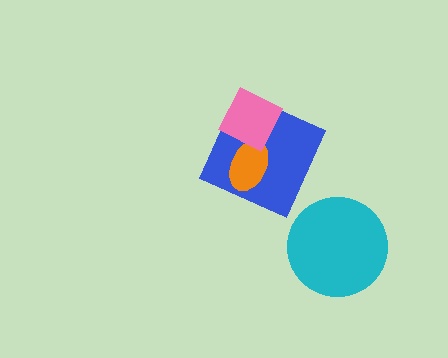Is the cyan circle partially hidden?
No, no other shape covers it.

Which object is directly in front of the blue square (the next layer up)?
The orange ellipse is directly in front of the blue square.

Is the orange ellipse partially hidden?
Yes, it is partially covered by another shape.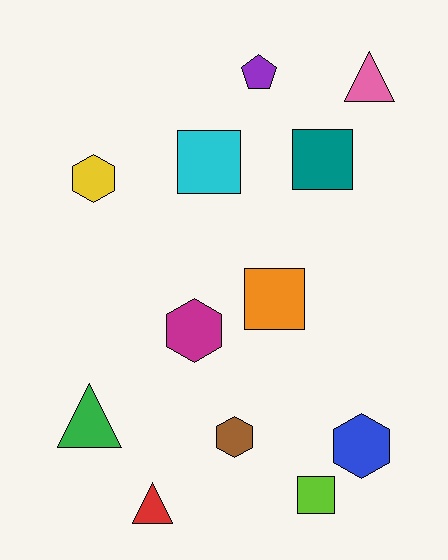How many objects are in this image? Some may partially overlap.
There are 12 objects.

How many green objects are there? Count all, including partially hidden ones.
There is 1 green object.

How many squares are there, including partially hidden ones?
There are 4 squares.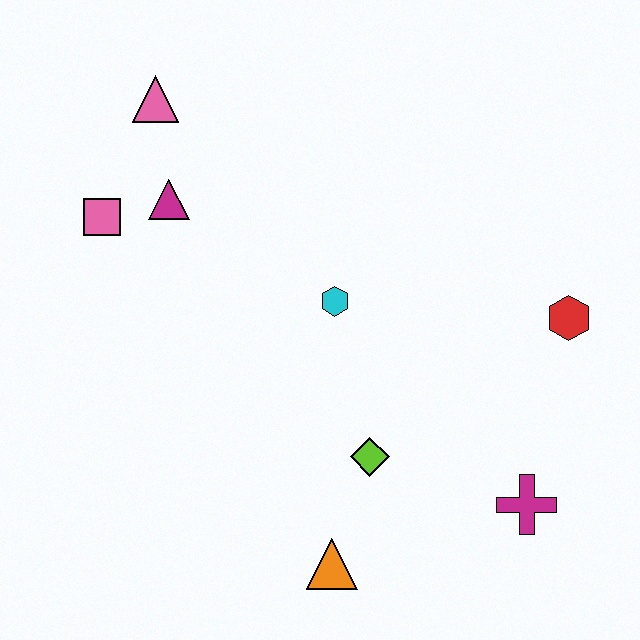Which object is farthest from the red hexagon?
The pink square is farthest from the red hexagon.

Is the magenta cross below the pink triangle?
Yes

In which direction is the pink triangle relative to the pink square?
The pink triangle is above the pink square.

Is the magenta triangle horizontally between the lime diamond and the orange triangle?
No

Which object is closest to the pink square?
The magenta triangle is closest to the pink square.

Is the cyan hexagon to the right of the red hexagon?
No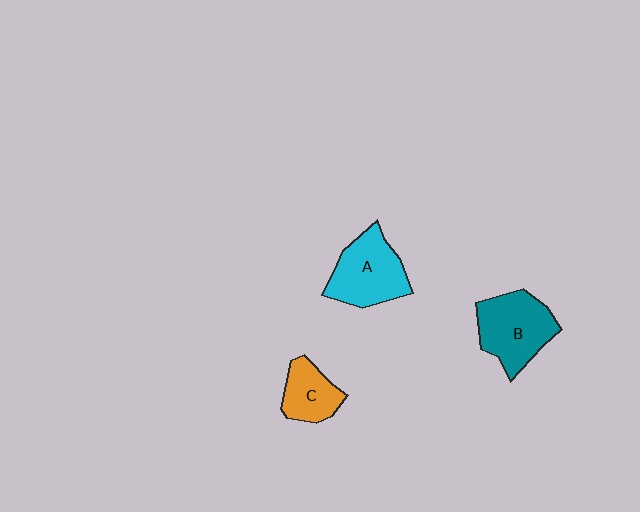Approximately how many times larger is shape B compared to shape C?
Approximately 1.7 times.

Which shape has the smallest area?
Shape C (orange).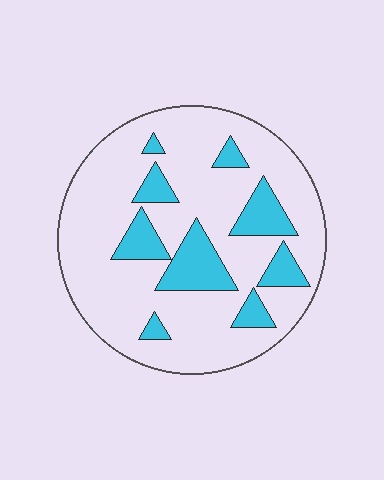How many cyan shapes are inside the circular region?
9.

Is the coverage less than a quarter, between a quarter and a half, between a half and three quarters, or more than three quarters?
Less than a quarter.